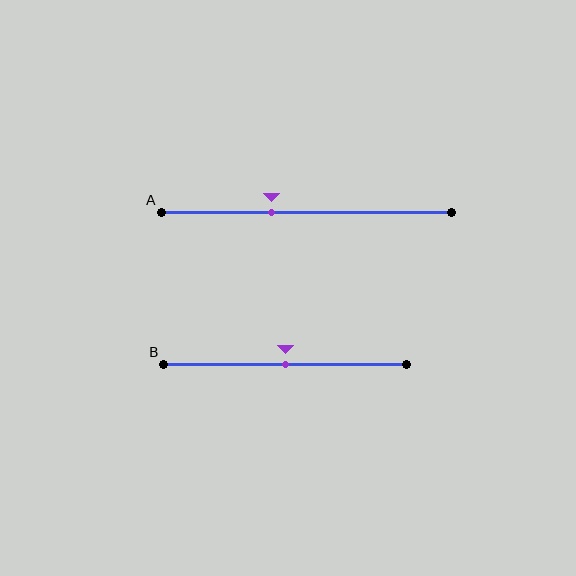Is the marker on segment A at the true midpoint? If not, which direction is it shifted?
No, the marker on segment A is shifted to the left by about 12% of the segment length.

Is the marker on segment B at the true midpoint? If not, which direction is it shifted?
Yes, the marker on segment B is at the true midpoint.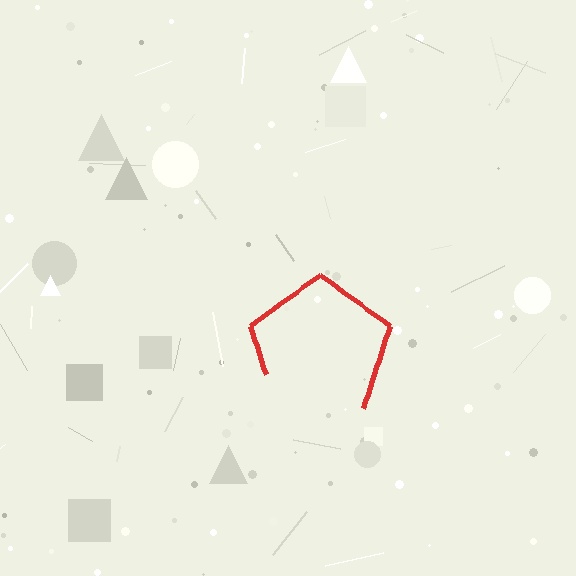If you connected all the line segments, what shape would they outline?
They would outline a pentagon.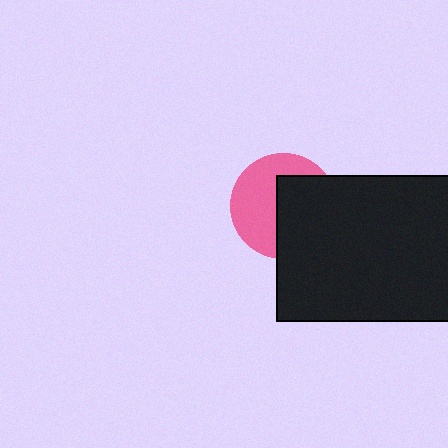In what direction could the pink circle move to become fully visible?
The pink circle could move left. That would shift it out from behind the black rectangle entirely.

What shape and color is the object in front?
The object in front is a black rectangle.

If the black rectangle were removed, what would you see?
You would see the complete pink circle.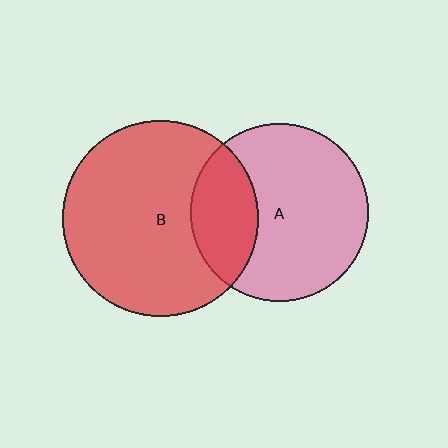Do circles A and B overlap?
Yes.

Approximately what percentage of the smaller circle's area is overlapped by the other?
Approximately 30%.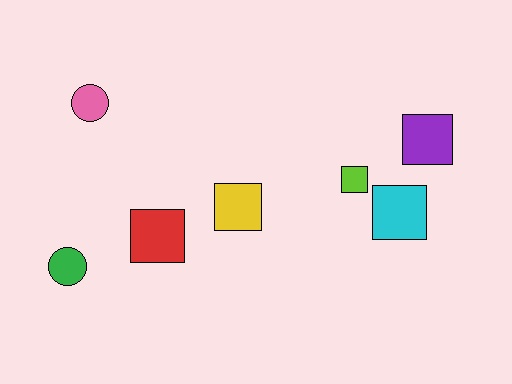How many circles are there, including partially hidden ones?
There are 2 circles.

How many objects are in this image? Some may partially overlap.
There are 7 objects.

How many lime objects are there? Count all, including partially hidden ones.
There is 1 lime object.